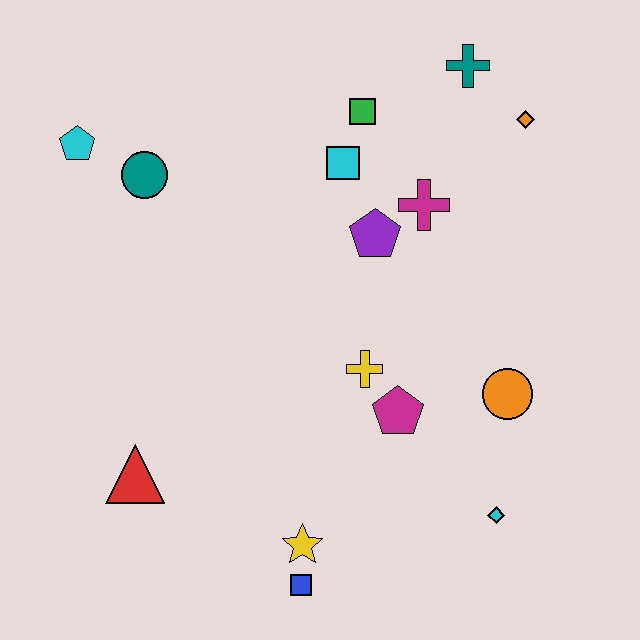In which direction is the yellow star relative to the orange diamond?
The yellow star is below the orange diamond.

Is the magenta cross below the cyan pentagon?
Yes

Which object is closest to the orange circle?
The magenta pentagon is closest to the orange circle.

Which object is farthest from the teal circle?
The cyan diamond is farthest from the teal circle.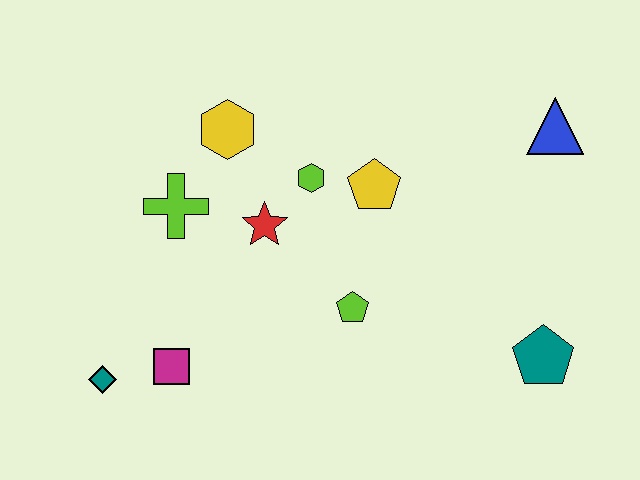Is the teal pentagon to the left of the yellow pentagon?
No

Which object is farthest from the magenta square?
The blue triangle is farthest from the magenta square.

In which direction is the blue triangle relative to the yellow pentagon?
The blue triangle is to the right of the yellow pentagon.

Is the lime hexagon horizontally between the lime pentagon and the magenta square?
Yes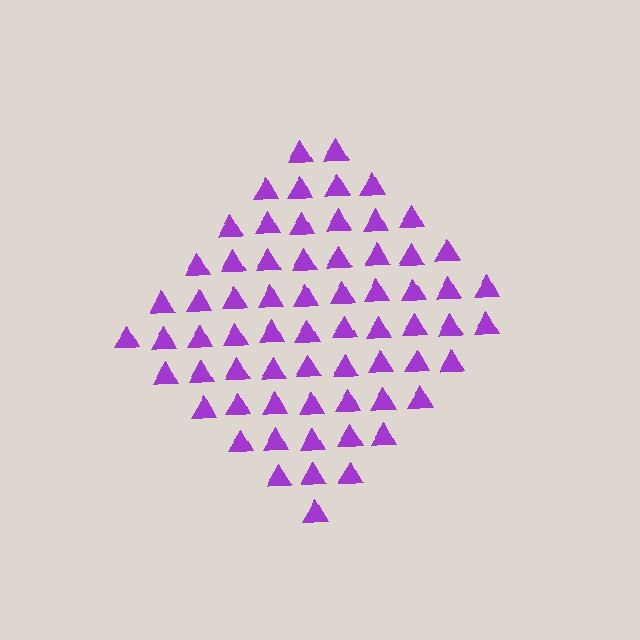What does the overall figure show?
The overall figure shows a diamond.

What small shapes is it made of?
It is made of small triangles.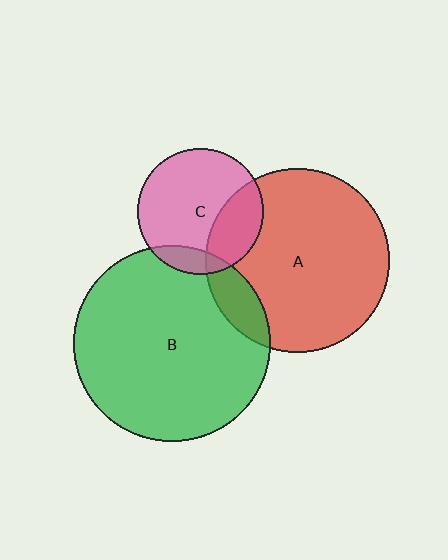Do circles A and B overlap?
Yes.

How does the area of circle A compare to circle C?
Approximately 2.1 times.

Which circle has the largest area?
Circle B (green).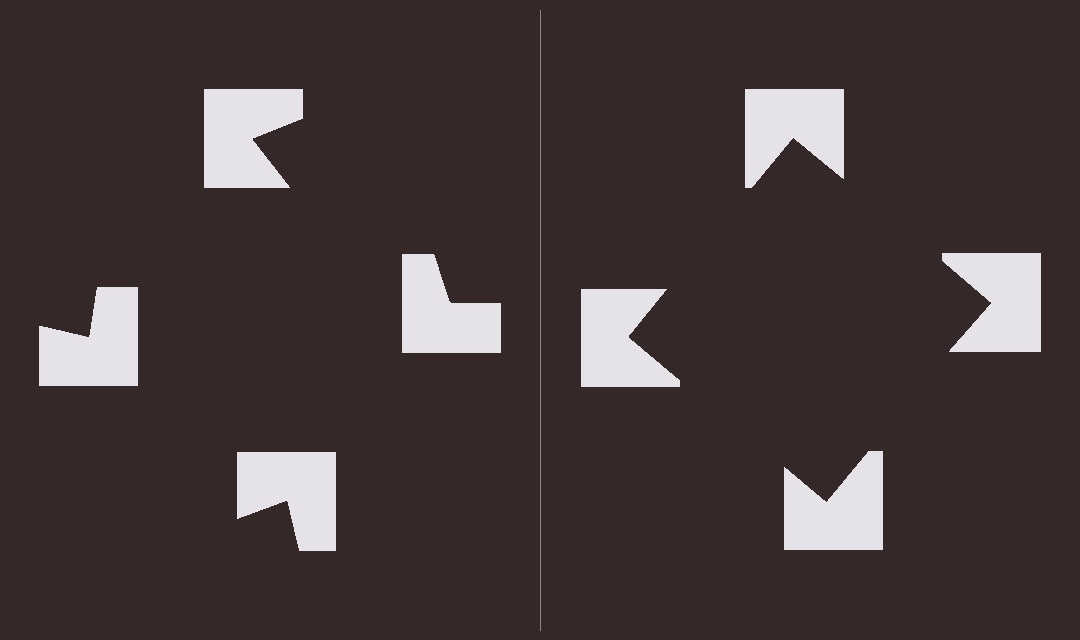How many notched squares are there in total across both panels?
8 — 4 on each side.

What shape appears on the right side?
An illusory square.